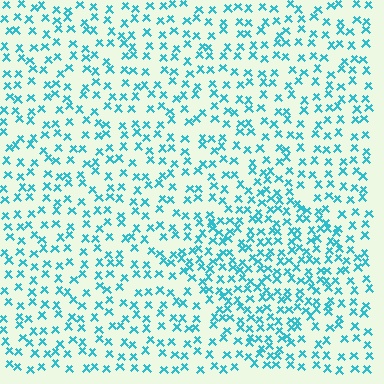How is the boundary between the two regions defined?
The boundary is defined by a change in element density (approximately 1.7x ratio). All elements are the same color, size, and shape.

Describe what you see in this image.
The image contains small cyan elements arranged at two different densities. A diamond-shaped region is visible where the elements are more densely packed than the surrounding area.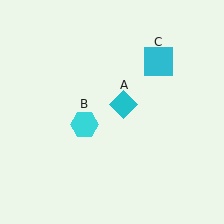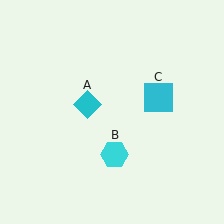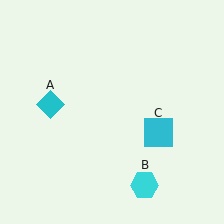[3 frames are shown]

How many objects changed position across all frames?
3 objects changed position: cyan diamond (object A), cyan hexagon (object B), cyan square (object C).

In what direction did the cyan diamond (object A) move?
The cyan diamond (object A) moved left.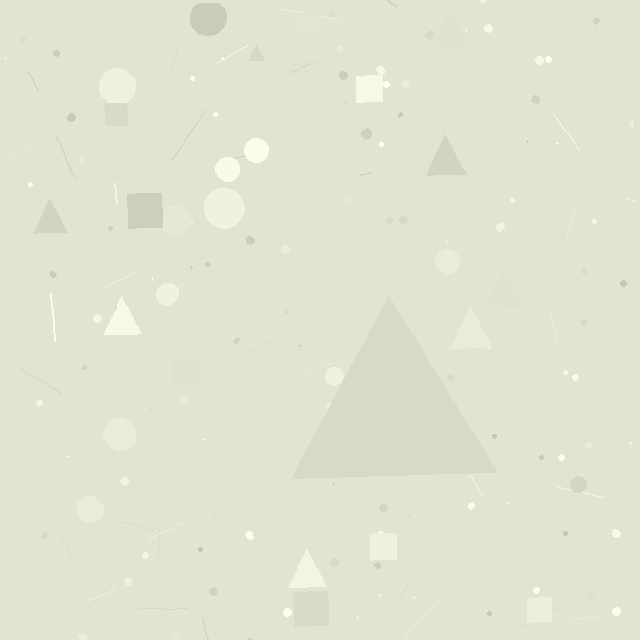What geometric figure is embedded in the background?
A triangle is embedded in the background.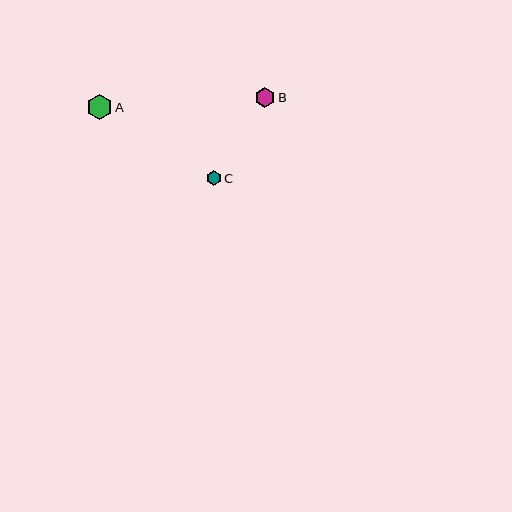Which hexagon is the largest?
Hexagon A is the largest with a size of approximately 25 pixels.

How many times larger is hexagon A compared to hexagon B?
Hexagon A is approximately 1.3 times the size of hexagon B.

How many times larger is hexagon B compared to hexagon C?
Hexagon B is approximately 1.3 times the size of hexagon C.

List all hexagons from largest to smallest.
From largest to smallest: A, B, C.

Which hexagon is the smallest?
Hexagon C is the smallest with a size of approximately 15 pixels.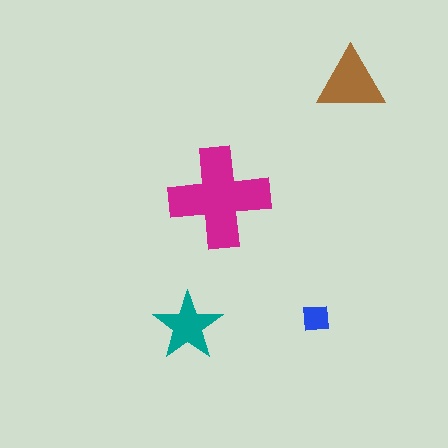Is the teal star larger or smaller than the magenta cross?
Smaller.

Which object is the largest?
The magenta cross.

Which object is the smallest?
The blue square.